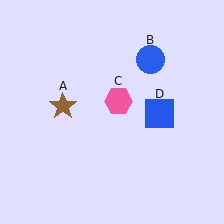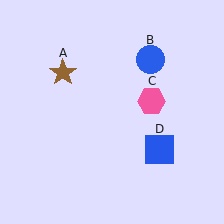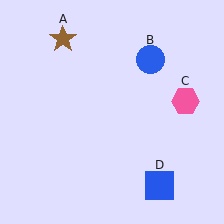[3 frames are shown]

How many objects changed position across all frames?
3 objects changed position: brown star (object A), pink hexagon (object C), blue square (object D).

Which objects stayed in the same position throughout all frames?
Blue circle (object B) remained stationary.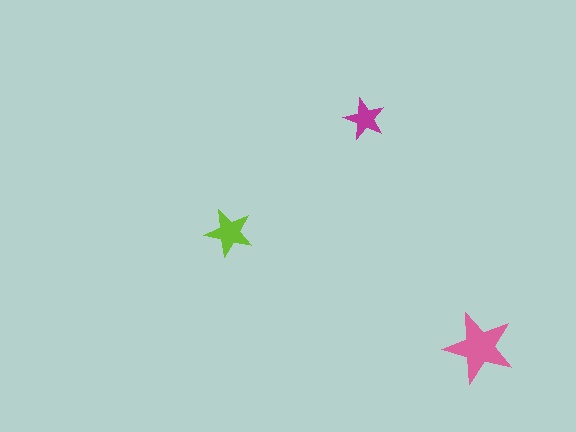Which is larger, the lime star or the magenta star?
The lime one.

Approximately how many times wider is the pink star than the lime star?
About 1.5 times wider.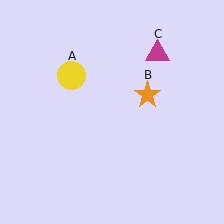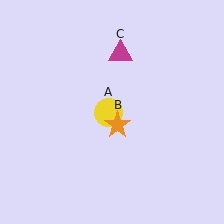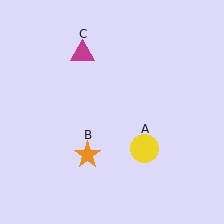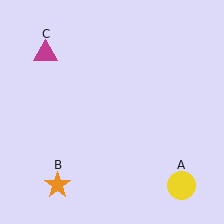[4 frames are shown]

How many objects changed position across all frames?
3 objects changed position: yellow circle (object A), orange star (object B), magenta triangle (object C).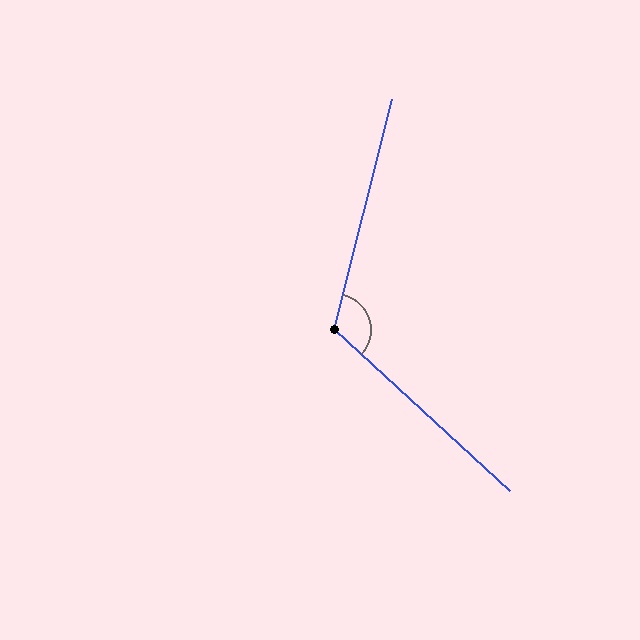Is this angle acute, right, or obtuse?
It is obtuse.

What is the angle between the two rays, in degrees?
Approximately 118 degrees.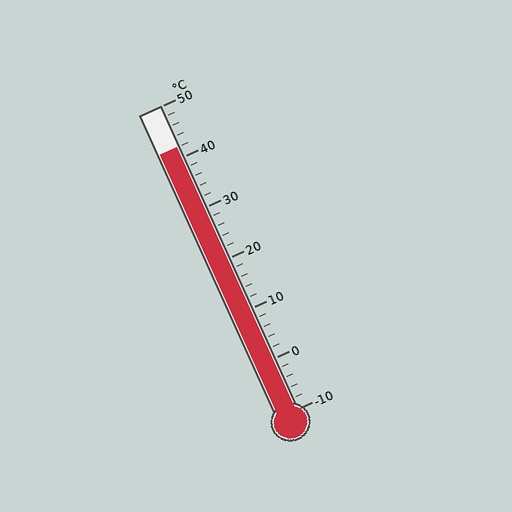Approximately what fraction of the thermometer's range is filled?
The thermometer is filled to approximately 85% of its range.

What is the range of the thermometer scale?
The thermometer scale ranges from -10°C to 50°C.